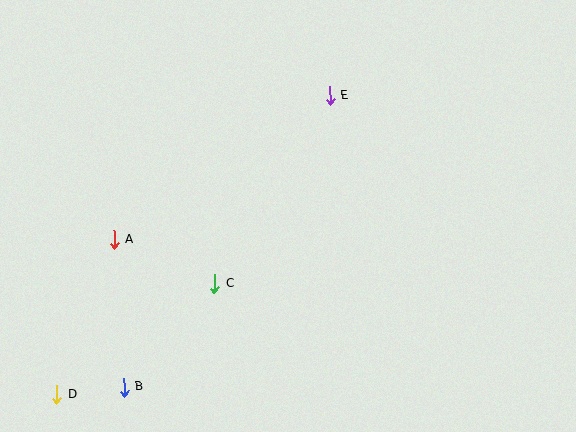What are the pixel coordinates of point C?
Point C is at (215, 284).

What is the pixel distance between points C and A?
The distance between C and A is 110 pixels.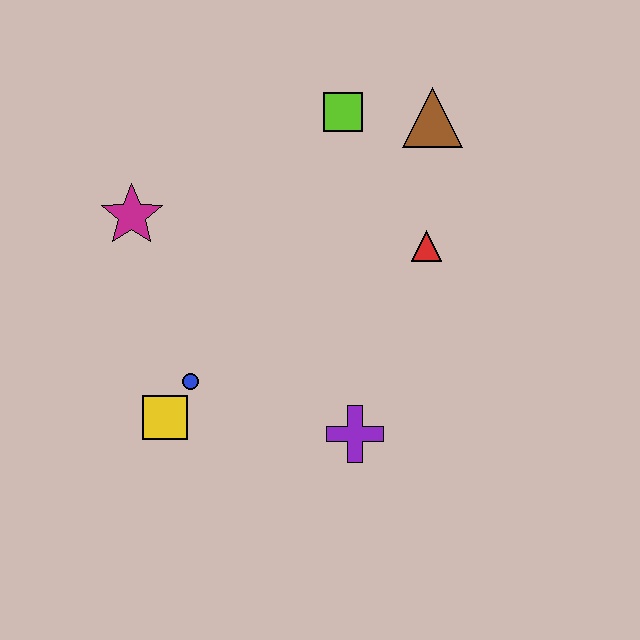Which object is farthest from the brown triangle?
The yellow square is farthest from the brown triangle.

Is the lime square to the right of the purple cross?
No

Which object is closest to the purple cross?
The blue circle is closest to the purple cross.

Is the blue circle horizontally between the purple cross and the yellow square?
Yes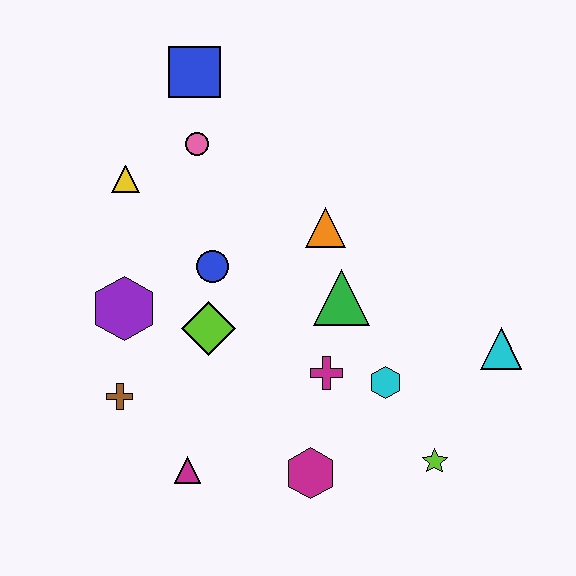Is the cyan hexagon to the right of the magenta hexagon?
Yes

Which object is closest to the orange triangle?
The green triangle is closest to the orange triangle.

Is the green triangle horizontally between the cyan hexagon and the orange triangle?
Yes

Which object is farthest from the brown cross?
The cyan triangle is farthest from the brown cross.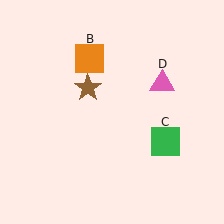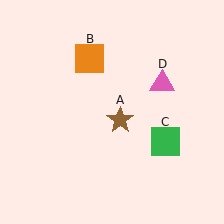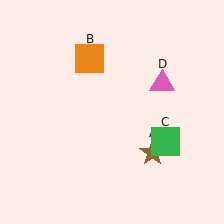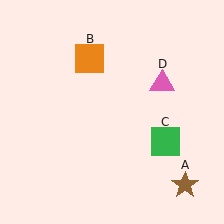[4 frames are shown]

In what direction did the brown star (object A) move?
The brown star (object A) moved down and to the right.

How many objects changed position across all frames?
1 object changed position: brown star (object A).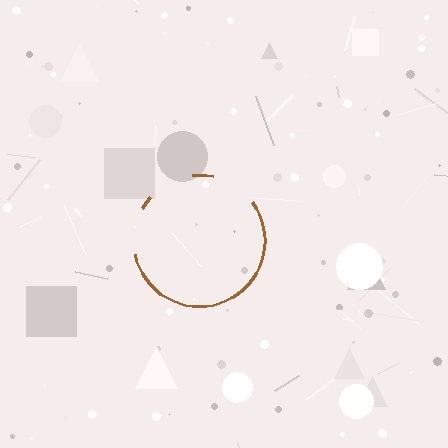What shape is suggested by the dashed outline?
The dashed outline suggests a circle.